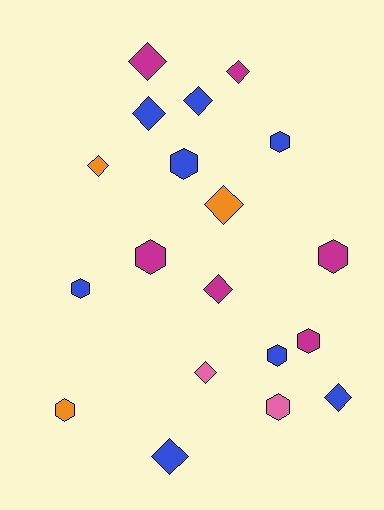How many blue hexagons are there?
There are 4 blue hexagons.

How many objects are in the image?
There are 19 objects.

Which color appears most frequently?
Blue, with 8 objects.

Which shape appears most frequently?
Diamond, with 10 objects.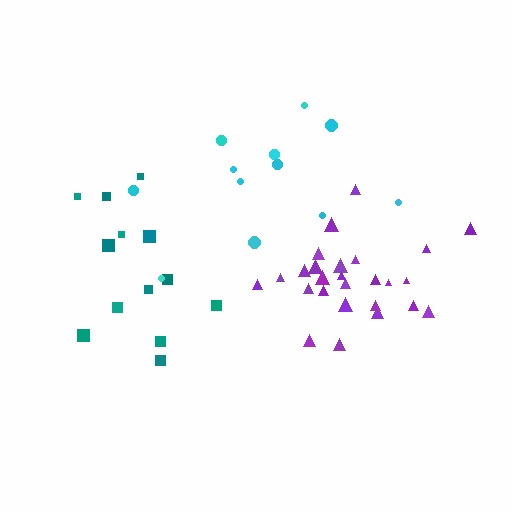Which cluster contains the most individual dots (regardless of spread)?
Purple (26).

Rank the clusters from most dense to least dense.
purple, cyan, teal.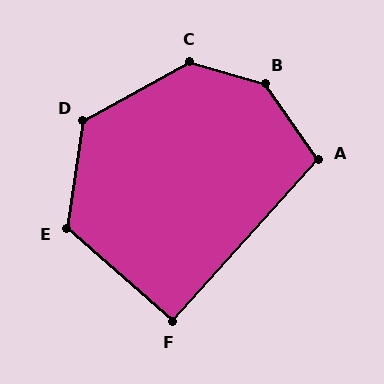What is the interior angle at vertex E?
Approximately 123 degrees (obtuse).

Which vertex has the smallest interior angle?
F, at approximately 91 degrees.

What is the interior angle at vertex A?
Approximately 103 degrees (obtuse).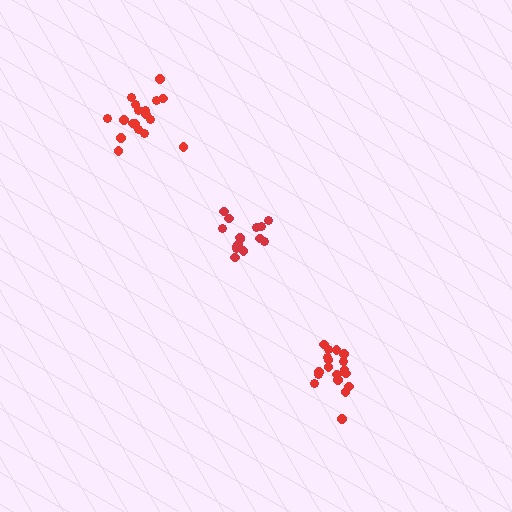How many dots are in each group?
Group 1: 18 dots, Group 2: 15 dots, Group 3: 18 dots (51 total).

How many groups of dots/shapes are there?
There are 3 groups.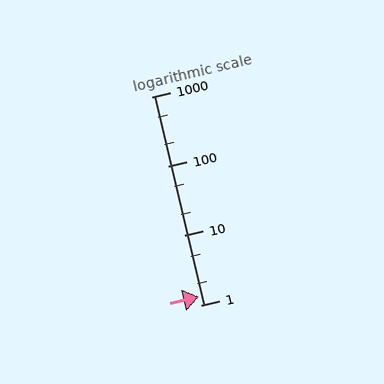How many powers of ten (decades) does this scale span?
The scale spans 3 decades, from 1 to 1000.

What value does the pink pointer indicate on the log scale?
The pointer indicates approximately 1.3.